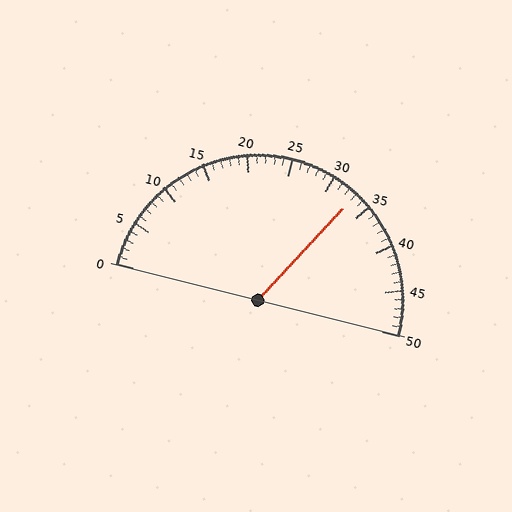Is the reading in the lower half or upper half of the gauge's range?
The reading is in the upper half of the range (0 to 50).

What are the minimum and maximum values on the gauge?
The gauge ranges from 0 to 50.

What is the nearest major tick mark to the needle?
The nearest major tick mark is 35.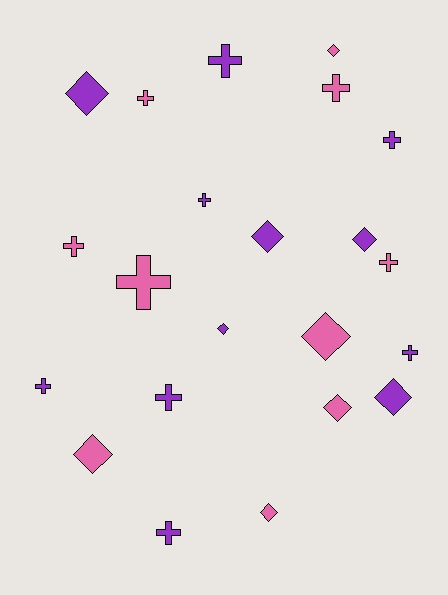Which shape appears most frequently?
Cross, with 12 objects.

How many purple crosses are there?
There are 7 purple crosses.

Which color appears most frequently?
Purple, with 12 objects.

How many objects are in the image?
There are 22 objects.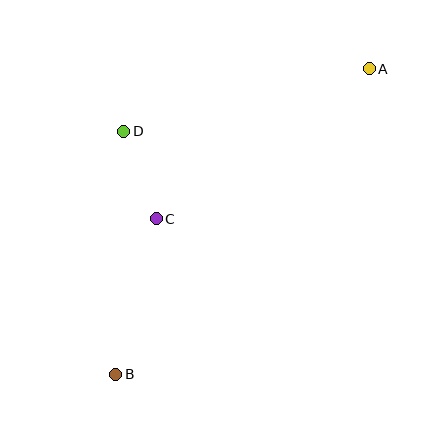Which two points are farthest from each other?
Points A and B are farthest from each other.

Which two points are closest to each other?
Points C and D are closest to each other.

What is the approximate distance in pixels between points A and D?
The distance between A and D is approximately 253 pixels.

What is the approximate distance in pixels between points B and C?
The distance between B and C is approximately 161 pixels.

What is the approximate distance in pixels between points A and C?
The distance between A and C is approximately 260 pixels.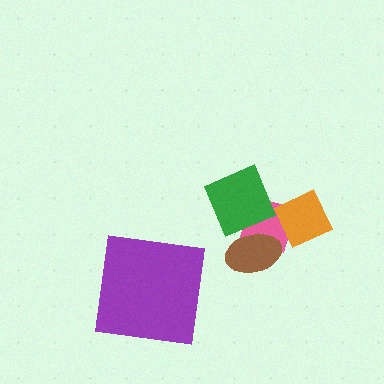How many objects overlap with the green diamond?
2 objects overlap with the green diamond.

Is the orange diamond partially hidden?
No, no other shape covers it.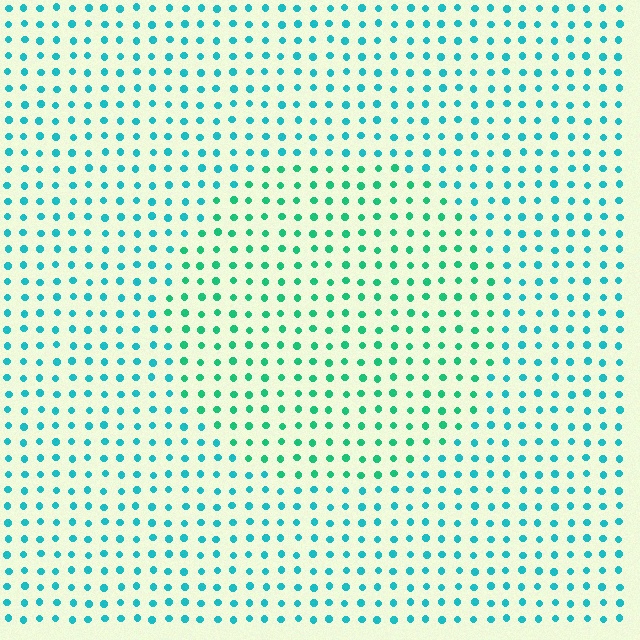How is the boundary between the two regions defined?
The boundary is defined purely by a slight shift in hue (about 29 degrees). Spacing, size, and orientation are identical on both sides.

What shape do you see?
I see a circle.